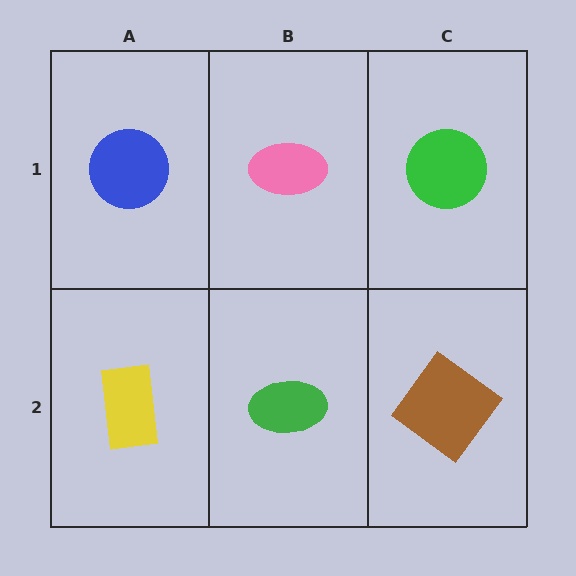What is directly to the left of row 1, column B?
A blue circle.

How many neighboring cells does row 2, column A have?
2.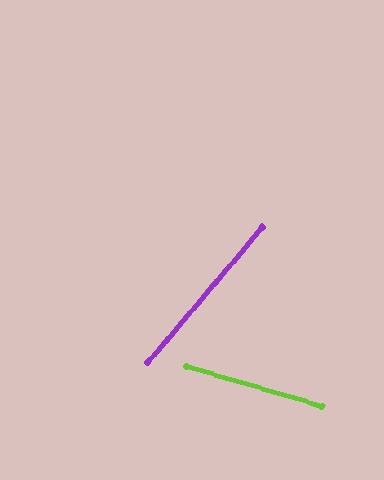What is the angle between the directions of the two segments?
Approximately 66 degrees.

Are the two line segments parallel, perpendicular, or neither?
Neither parallel nor perpendicular — they differ by about 66°.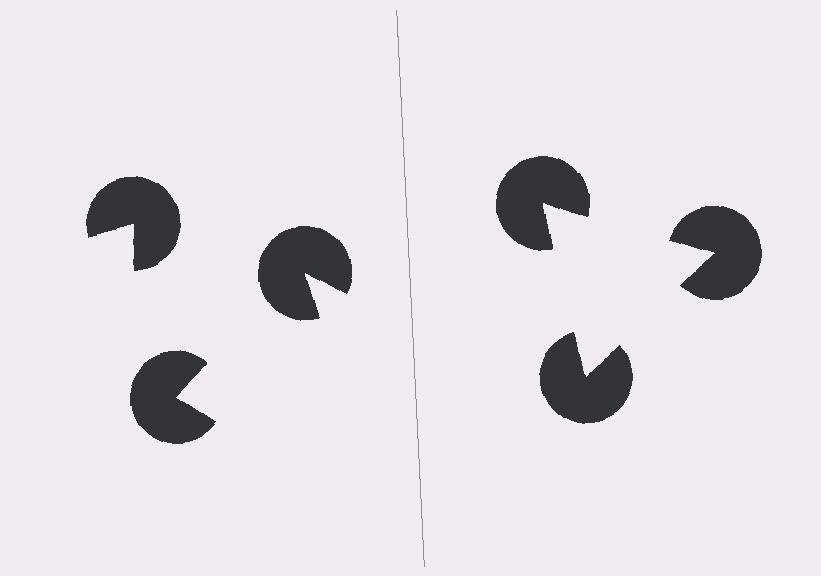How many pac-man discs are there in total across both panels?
6 — 3 on each side.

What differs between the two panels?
The pac-man discs are positioned identically on both sides; only the wedge orientations differ. On the right they align to a triangle; on the left they are misaligned.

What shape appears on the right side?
An illusory triangle.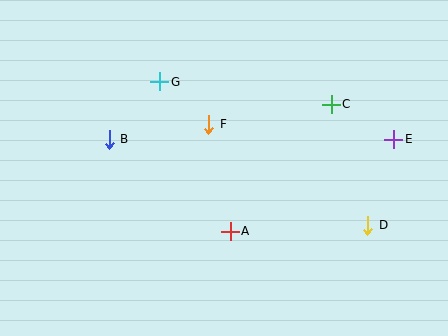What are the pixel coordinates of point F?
Point F is at (209, 124).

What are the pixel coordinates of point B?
Point B is at (109, 139).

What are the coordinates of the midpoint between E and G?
The midpoint between E and G is at (277, 111).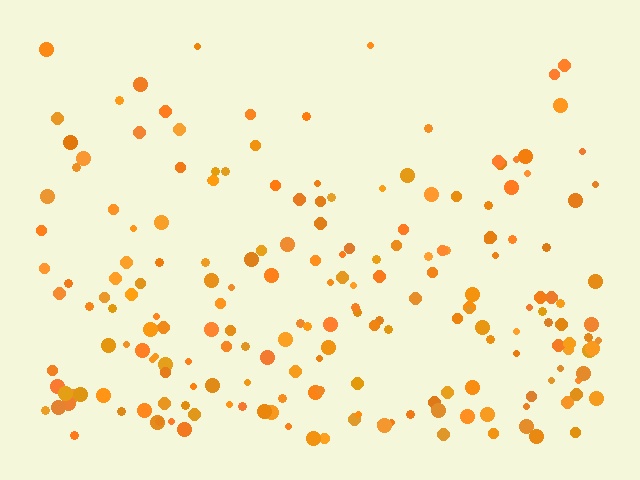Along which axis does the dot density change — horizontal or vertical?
Vertical.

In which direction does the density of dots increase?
From top to bottom, with the bottom side densest.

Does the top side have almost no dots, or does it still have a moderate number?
Still a moderate number, just noticeably fewer than the bottom.